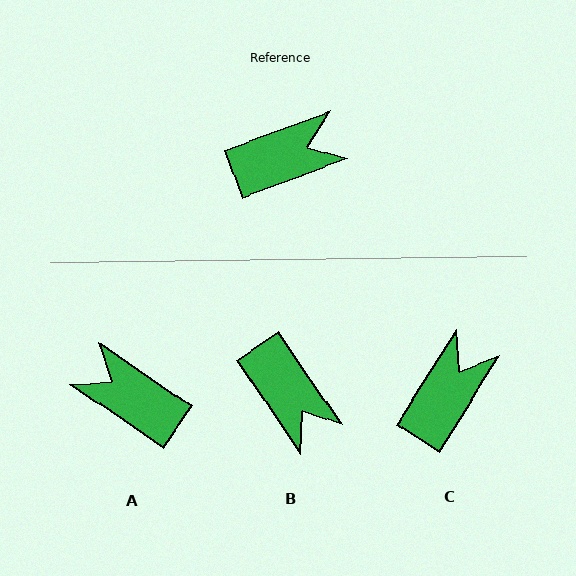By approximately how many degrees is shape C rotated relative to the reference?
Approximately 38 degrees counter-clockwise.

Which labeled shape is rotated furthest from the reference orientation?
A, about 126 degrees away.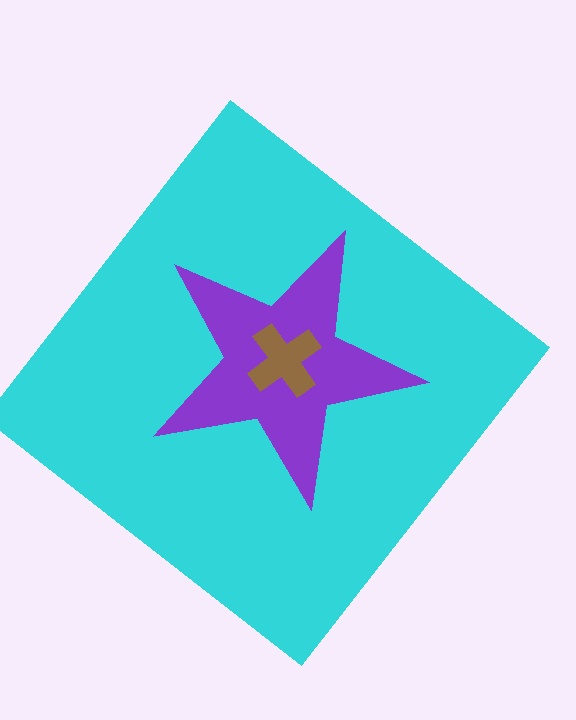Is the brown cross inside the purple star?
Yes.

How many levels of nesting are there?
3.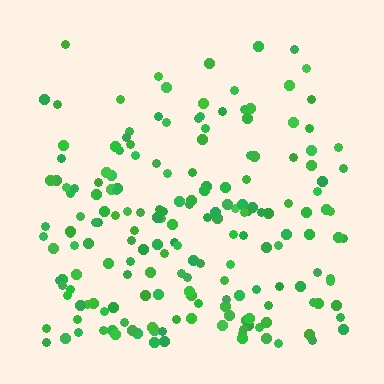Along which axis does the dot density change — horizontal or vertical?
Vertical.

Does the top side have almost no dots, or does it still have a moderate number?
Still a moderate number, just noticeably fewer than the bottom.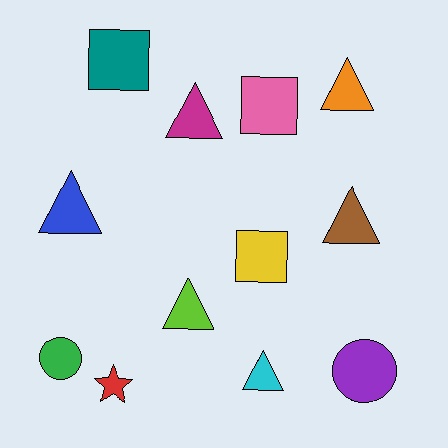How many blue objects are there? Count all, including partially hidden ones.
There is 1 blue object.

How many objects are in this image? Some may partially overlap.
There are 12 objects.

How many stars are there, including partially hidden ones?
There is 1 star.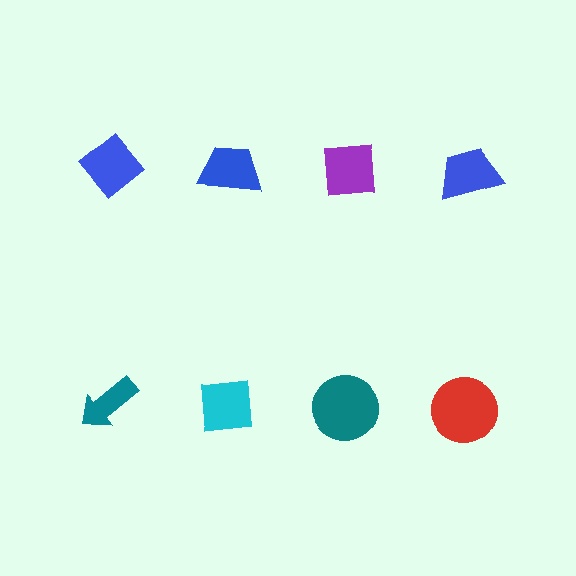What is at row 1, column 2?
A blue trapezoid.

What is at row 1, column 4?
A blue trapezoid.